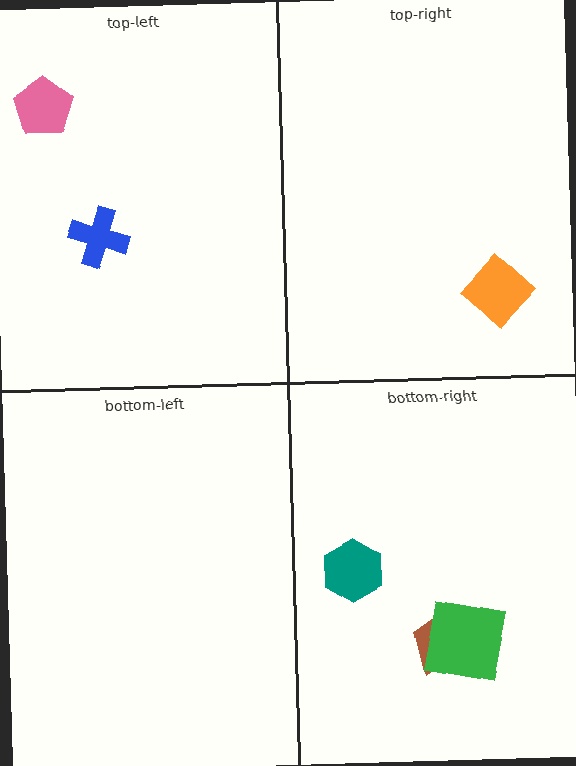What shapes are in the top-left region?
The pink pentagon, the blue cross.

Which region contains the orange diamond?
The top-right region.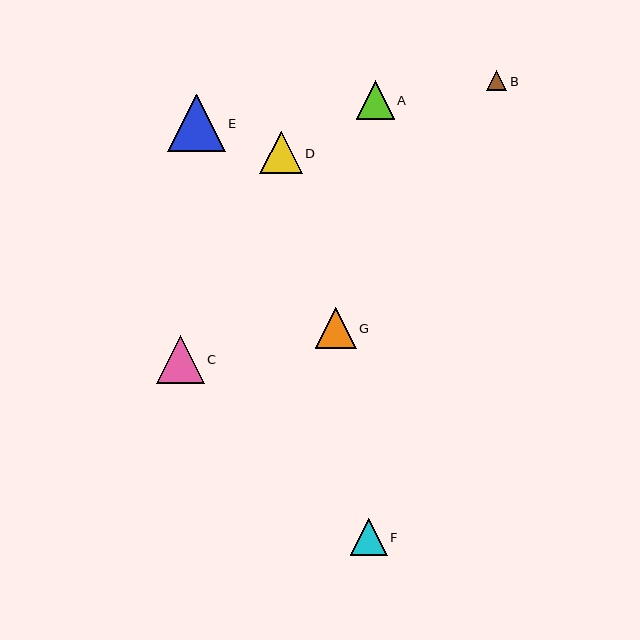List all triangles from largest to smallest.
From largest to smallest: E, C, D, G, A, F, B.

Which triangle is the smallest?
Triangle B is the smallest with a size of approximately 20 pixels.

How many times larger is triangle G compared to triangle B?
Triangle G is approximately 2.0 times the size of triangle B.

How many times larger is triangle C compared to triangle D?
Triangle C is approximately 1.1 times the size of triangle D.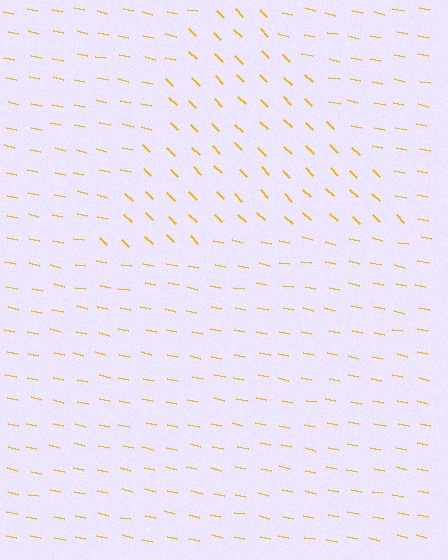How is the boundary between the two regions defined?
The boundary is defined purely by a change in line orientation (approximately 32 degrees difference). All lines are the same color and thickness.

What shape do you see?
I see a triangle.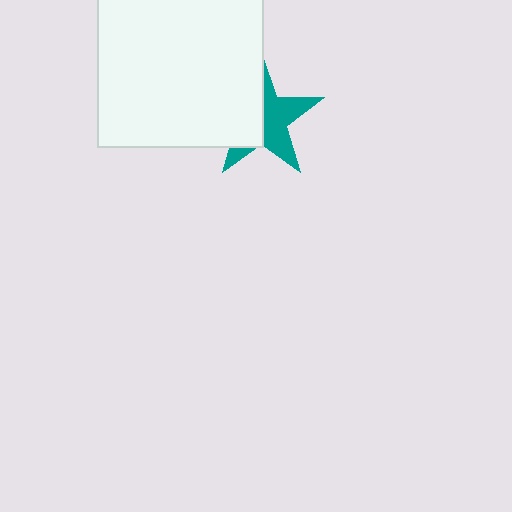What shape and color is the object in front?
The object in front is a white square.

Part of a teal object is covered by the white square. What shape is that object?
It is a star.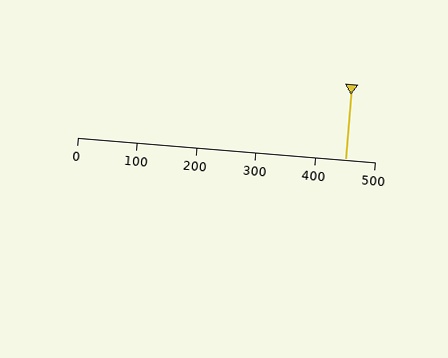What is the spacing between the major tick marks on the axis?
The major ticks are spaced 100 apart.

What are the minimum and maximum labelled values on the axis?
The axis runs from 0 to 500.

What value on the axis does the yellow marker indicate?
The marker indicates approximately 450.